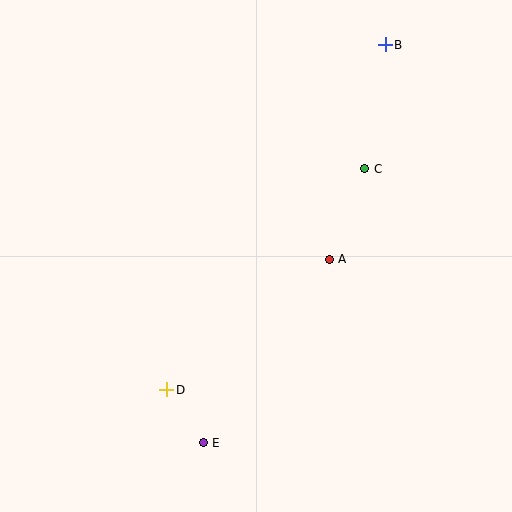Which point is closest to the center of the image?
Point A at (329, 259) is closest to the center.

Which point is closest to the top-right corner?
Point B is closest to the top-right corner.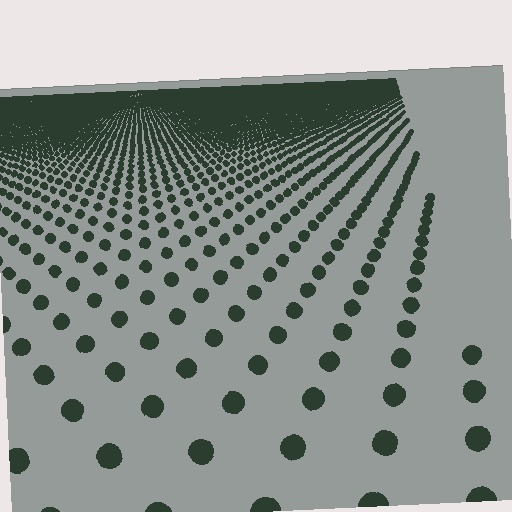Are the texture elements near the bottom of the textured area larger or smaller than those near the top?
Larger. Near the bottom, elements are closer to the viewer and appear at a bigger on-screen size.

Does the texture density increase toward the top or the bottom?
Density increases toward the top.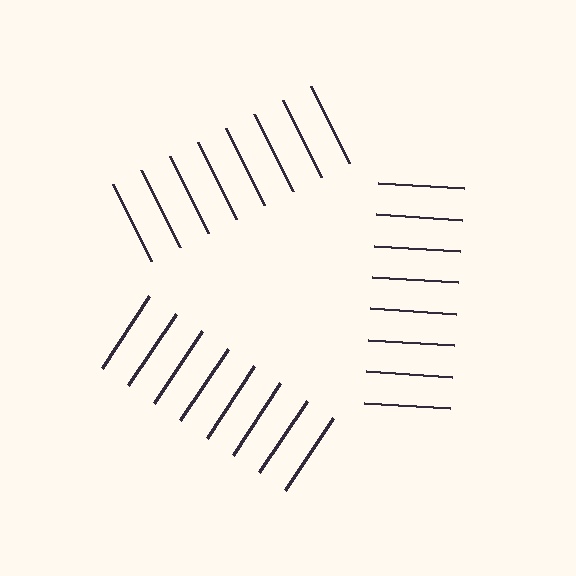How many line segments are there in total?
24 — 8 along each of the 3 edges.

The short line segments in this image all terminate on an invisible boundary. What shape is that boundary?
An illusory triangle — the line segments terminate on its edges but no continuous stroke is drawn.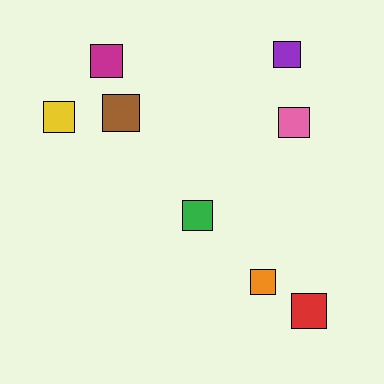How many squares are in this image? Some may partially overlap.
There are 8 squares.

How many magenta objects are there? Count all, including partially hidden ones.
There is 1 magenta object.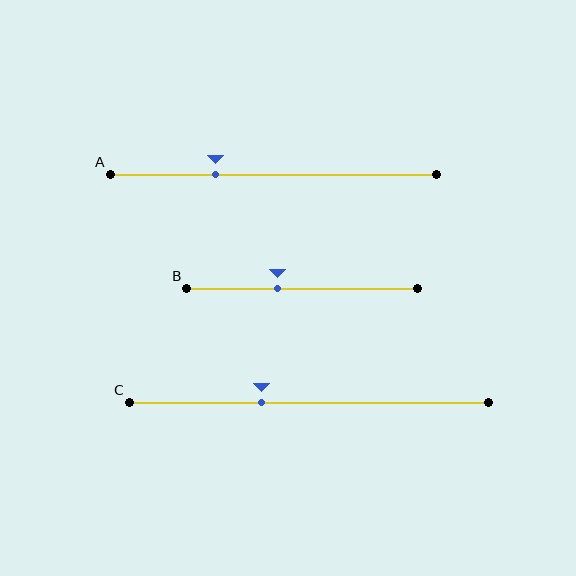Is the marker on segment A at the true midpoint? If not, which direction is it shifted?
No, the marker on segment A is shifted to the left by about 18% of the segment length.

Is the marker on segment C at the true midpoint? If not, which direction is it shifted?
No, the marker on segment C is shifted to the left by about 13% of the segment length.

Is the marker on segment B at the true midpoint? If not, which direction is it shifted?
No, the marker on segment B is shifted to the left by about 11% of the segment length.